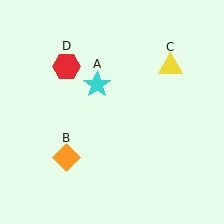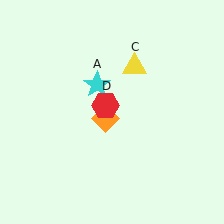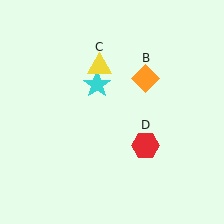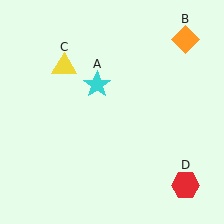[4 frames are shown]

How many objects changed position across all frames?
3 objects changed position: orange diamond (object B), yellow triangle (object C), red hexagon (object D).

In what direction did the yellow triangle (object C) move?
The yellow triangle (object C) moved left.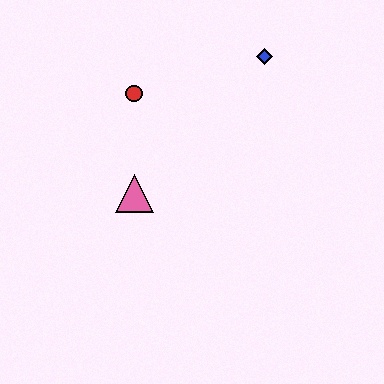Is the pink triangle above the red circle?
No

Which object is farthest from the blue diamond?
The pink triangle is farthest from the blue diamond.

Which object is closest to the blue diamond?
The red circle is closest to the blue diamond.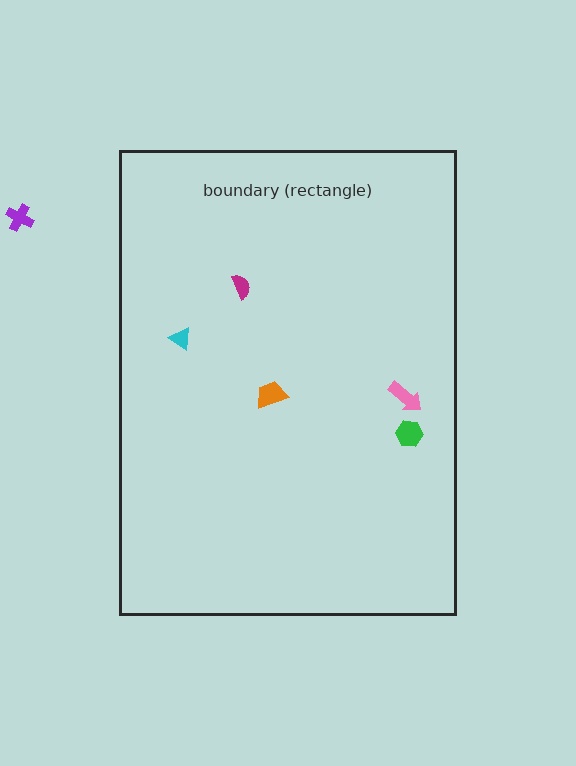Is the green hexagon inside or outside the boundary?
Inside.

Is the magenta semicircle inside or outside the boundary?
Inside.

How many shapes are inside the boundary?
5 inside, 1 outside.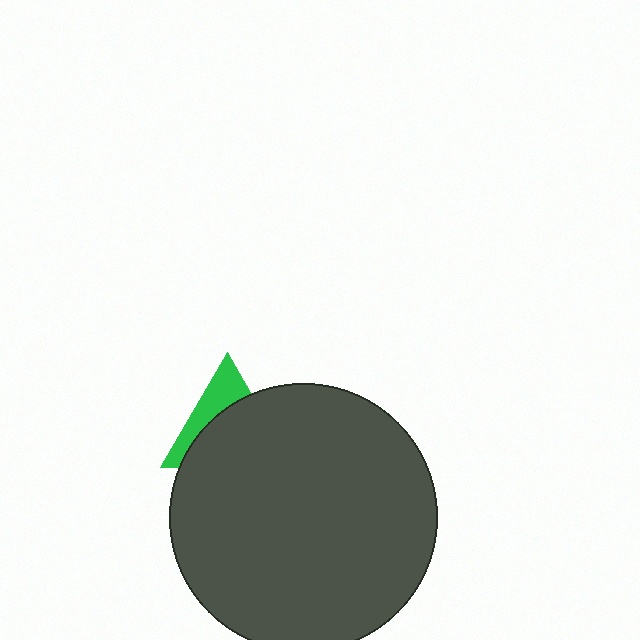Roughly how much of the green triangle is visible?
A small part of it is visible (roughly 36%).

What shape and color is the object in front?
The object in front is a dark gray circle.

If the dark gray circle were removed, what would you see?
You would see the complete green triangle.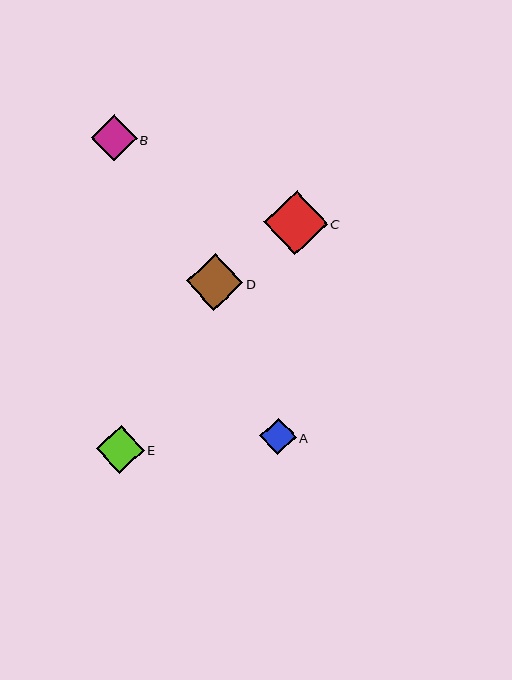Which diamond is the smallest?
Diamond A is the smallest with a size of approximately 37 pixels.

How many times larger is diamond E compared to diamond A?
Diamond E is approximately 1.3 times the size of diamond A.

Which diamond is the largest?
Diamond C is the largest with a size of approximately 64 pixels.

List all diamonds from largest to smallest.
From largest to smallest: C, D, E, B, A.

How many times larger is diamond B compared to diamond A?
Diamond B is approximately 1.2 times the size of diamond A.